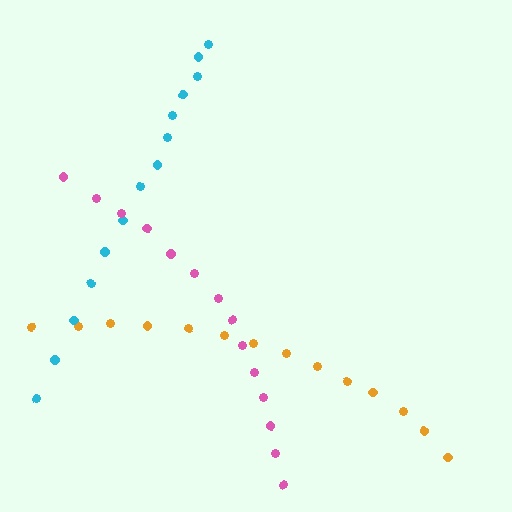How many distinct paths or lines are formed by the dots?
There are 3 distinct paths.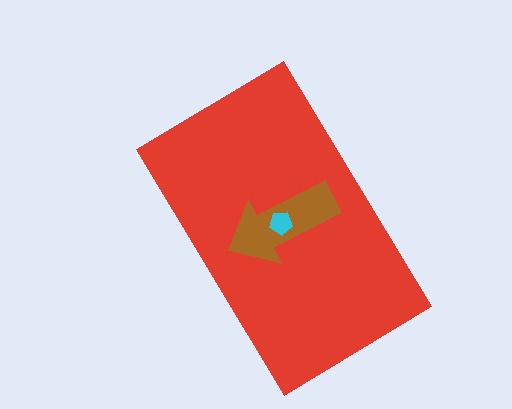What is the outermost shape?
The red rectangle.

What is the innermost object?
The cyan pentagon.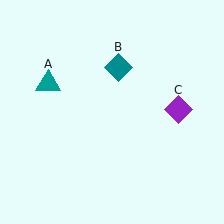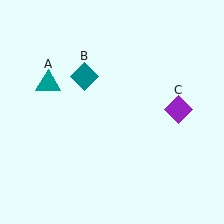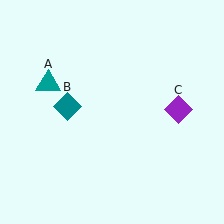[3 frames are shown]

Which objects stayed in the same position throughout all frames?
Teal triangle (object A) and purple diamond (object C) remained stationary.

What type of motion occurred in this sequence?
The teal diamond (object B) rotated counterclockwise around the center of the scene.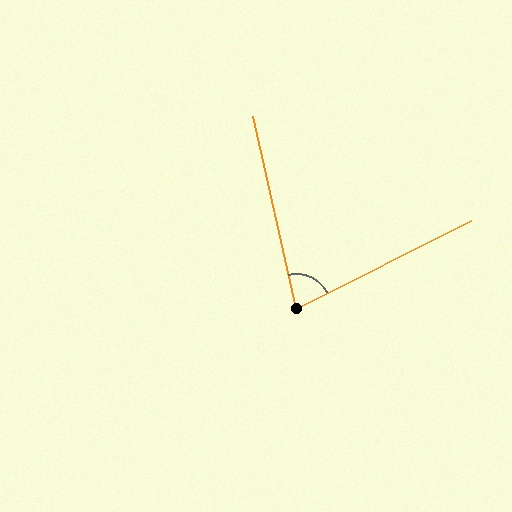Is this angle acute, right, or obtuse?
It is acute.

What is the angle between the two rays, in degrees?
Approximately 76 degrees.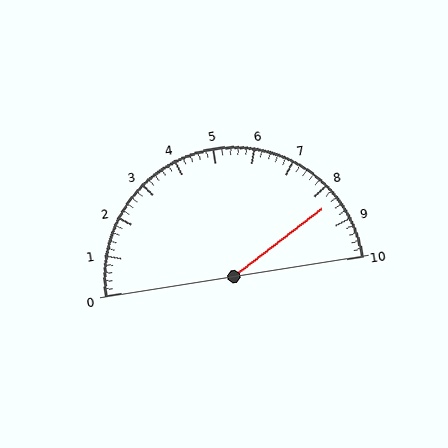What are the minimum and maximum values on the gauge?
The gauge ranges from 0 to 10.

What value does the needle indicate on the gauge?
The needle indicates approximately 8.4.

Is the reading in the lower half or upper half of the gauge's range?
The reading is in the upper half of the range (0 to 10).